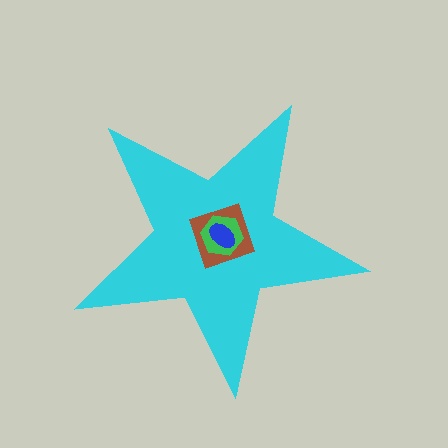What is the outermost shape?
The cyan star.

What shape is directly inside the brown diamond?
The green hexagon.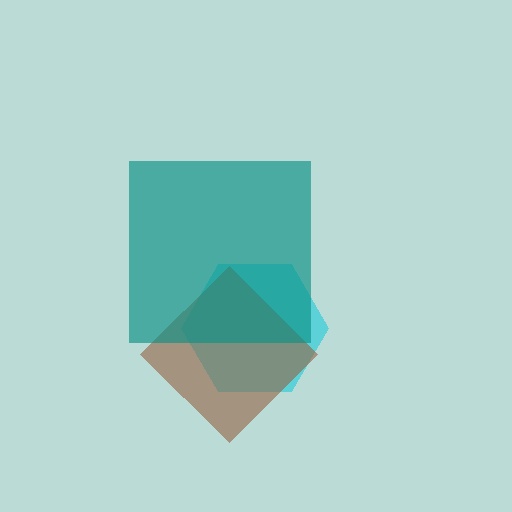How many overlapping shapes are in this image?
There are 3 overlapping shapes in the image.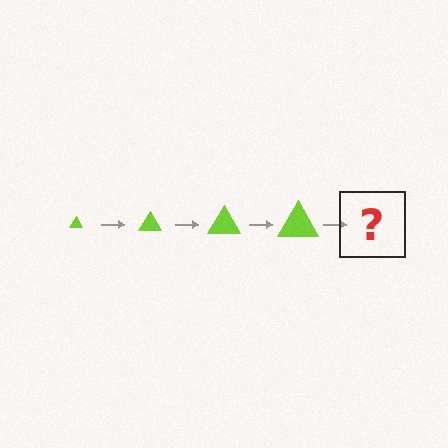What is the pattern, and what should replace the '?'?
The pattern is that the triangle gets progressively larger each step. The '?' should be a lime triangle, larger than the previous one.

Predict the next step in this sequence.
The next step is a lime triangle, larger than the previous one.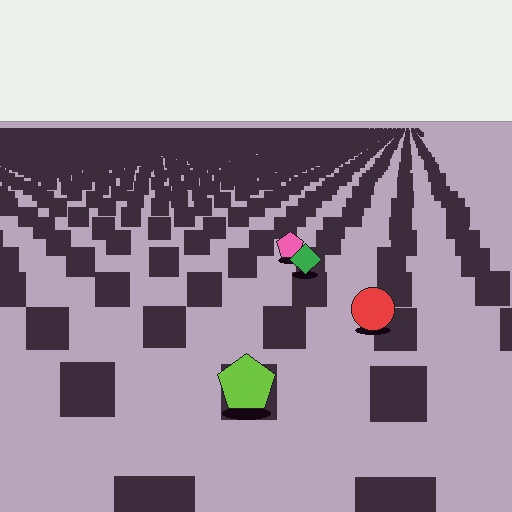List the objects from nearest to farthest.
From nearest to farthest: the lime pentagon, the red circle, the green diamond, the pink pentagon.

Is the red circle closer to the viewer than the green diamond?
Yes. The red circle is closer — you can tell from the texture gradient: the ground texture is coarser near it.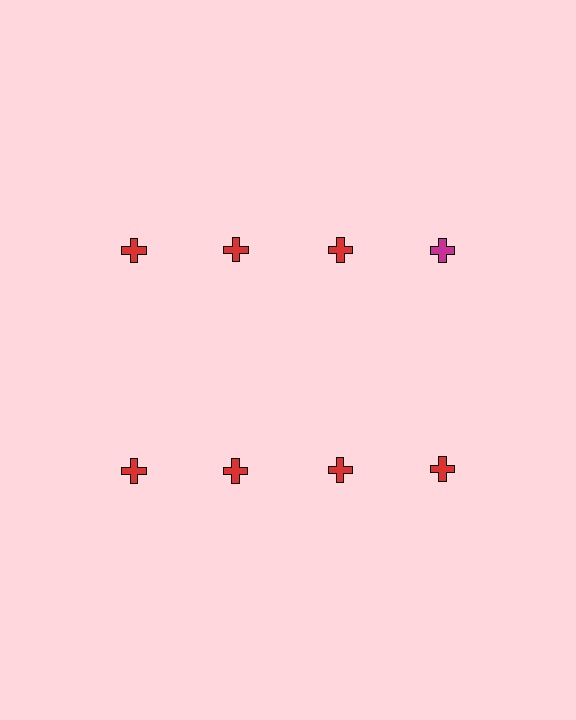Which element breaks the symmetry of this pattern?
The magenta cross in the top row, second from right column breaks the symmetry. All other shapes are red crosses.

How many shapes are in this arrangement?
There are 8 shapes arranged in a grid pattern.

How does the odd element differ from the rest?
It has a different color: magenta instead of red.